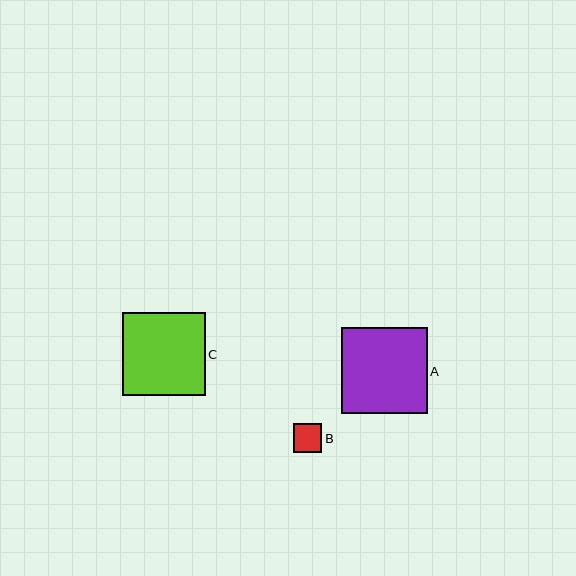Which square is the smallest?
Square B is the smallest with a size of approximately 29 pixels.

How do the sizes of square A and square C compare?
Square A and square C are approximately the same size.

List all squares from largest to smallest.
From largest to smallest: A, C, B.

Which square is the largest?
Square A is the largest with a size of approximately 86 pixels.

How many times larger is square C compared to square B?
Square C is approximately 2.9 times the size of square B.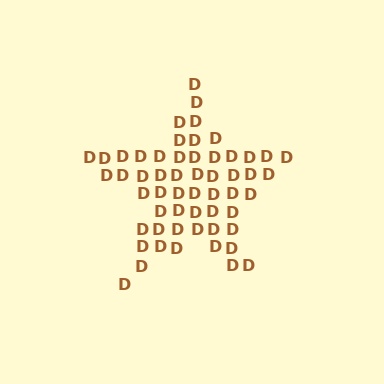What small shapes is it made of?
It is made of small letter D's.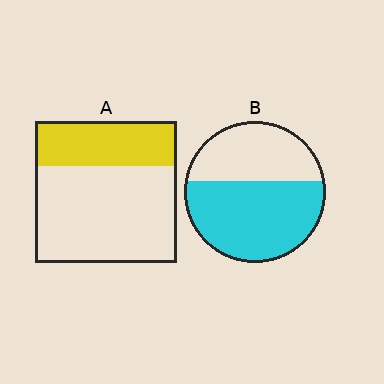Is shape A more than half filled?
No.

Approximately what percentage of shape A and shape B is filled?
A is approximately 30% and B is approximately 60%.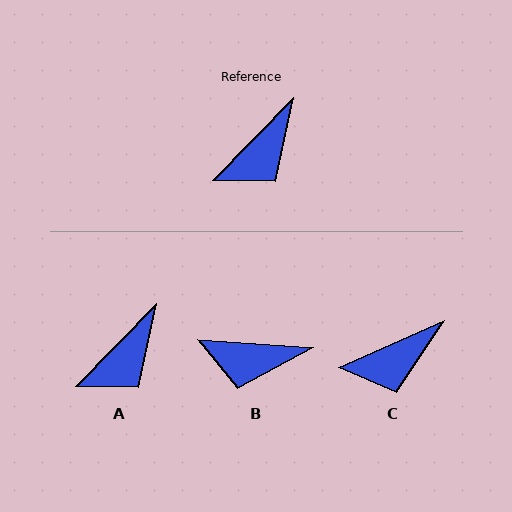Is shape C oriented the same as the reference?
No, it is off by about 22 degrees.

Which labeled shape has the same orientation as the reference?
A.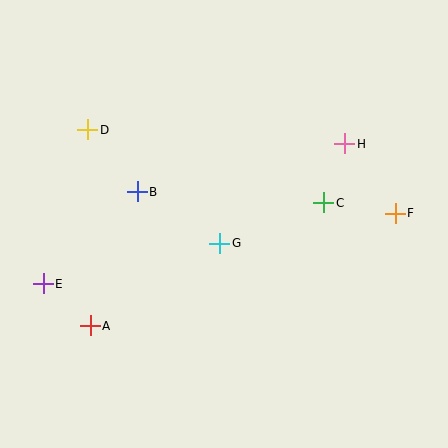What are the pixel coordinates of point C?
Point C is at (324, 203).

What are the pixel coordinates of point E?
Point E is at (43, 284).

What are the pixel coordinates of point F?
Point F is at (395, 213).